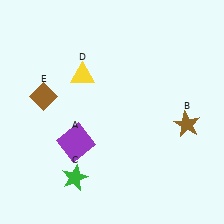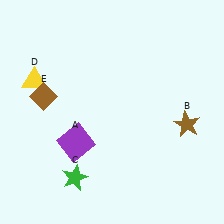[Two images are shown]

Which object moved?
The yellow triangle (D) moved left.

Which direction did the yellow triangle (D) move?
The yellow triangle (D) moved left.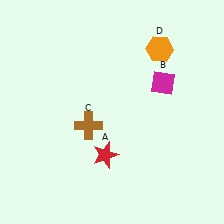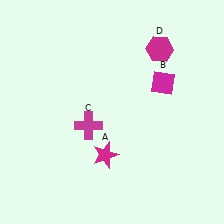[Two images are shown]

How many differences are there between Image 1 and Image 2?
There are 3 differences between the two images.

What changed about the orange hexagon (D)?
In Image 1, D is orange. In Image 2, it changed to magenta.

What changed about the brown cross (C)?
In Image 1, C is brown. In Image 2, it changed to magenta.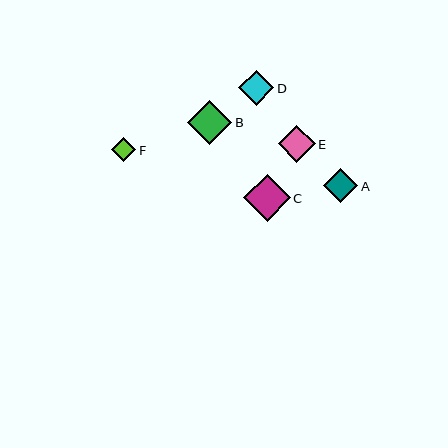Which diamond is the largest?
Diamond C is the largest with a size of approximately 47 pixels.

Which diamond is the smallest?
Diamond F is the smallest with a size of approximately 24 pixels.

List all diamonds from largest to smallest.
From largest to smallest: C, B, E, D, A, F.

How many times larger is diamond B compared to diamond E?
Diamond B is approximately 1.2 times the size of diamond E.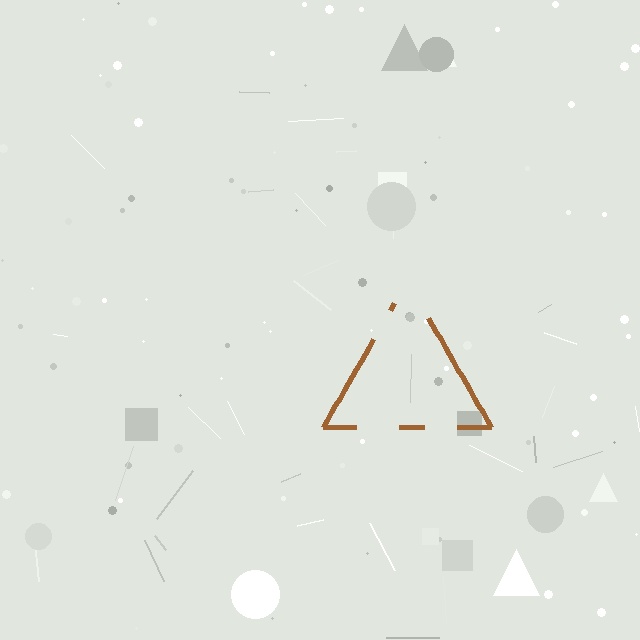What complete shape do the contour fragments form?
The contour fragments form a triangle.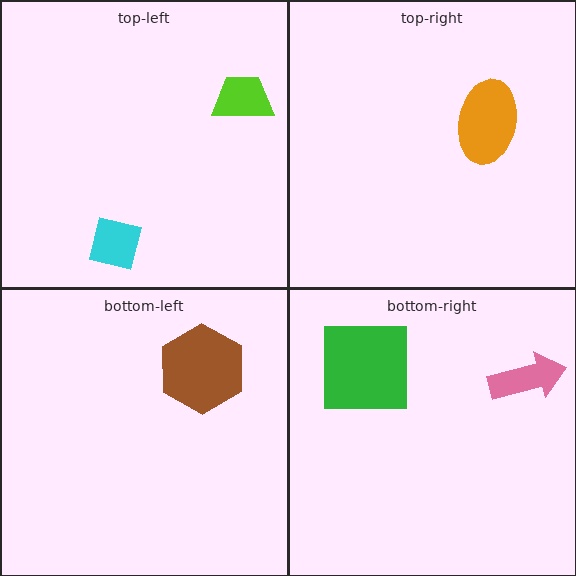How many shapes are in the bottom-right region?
2.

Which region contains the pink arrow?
The bottom-right region.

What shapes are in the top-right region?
The orange ellipse.